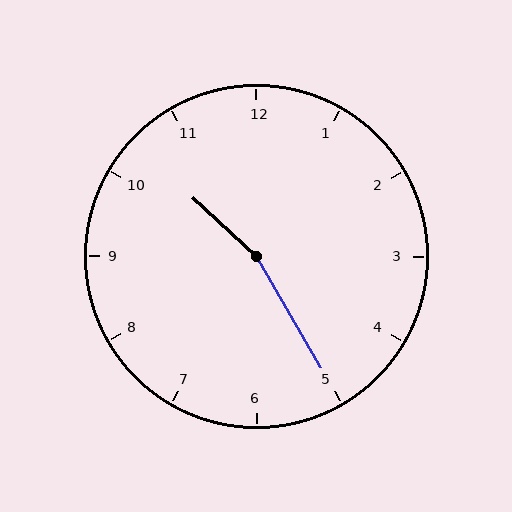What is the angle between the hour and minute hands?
Approximately 162 degrees.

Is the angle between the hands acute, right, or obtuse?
It is obtuse.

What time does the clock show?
10:25.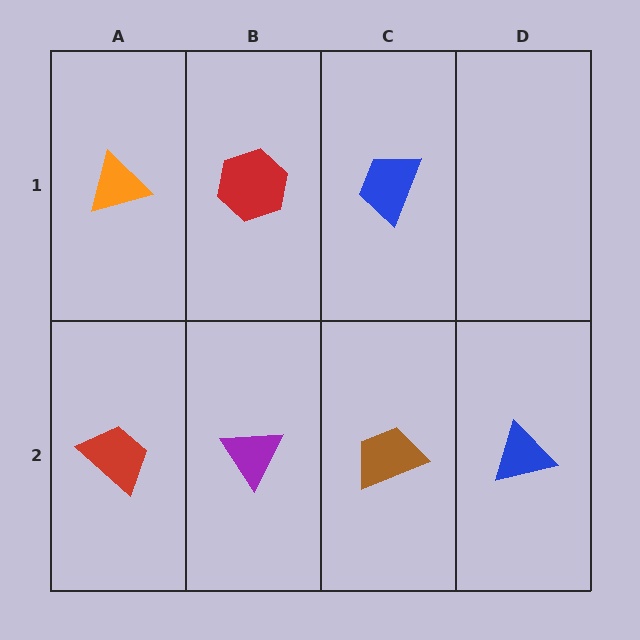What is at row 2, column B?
A purple triangle.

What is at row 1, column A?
An orange triangle.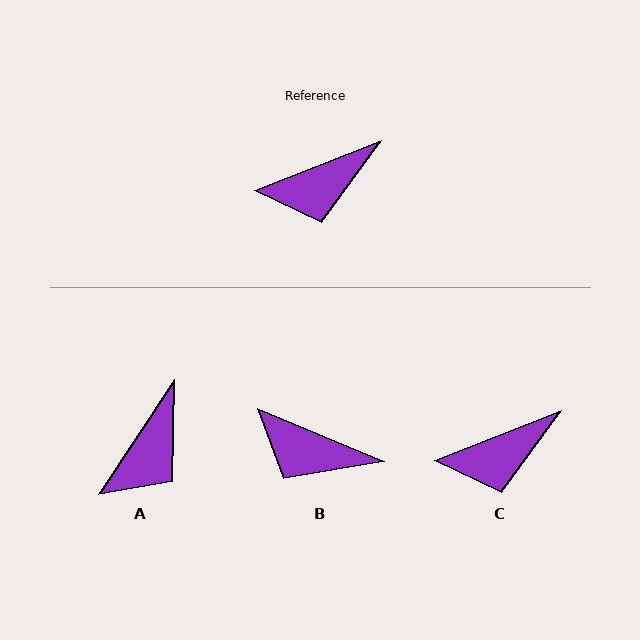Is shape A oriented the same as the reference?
No, it is off by about 35 degrees.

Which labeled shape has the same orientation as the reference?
C.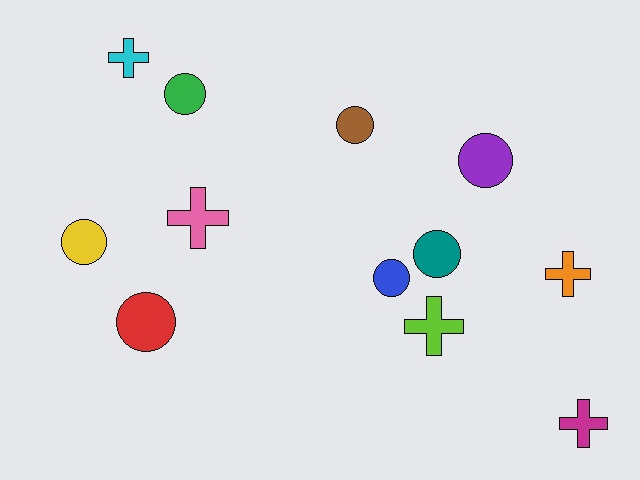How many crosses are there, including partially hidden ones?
There are 5 crosses.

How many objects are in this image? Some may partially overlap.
There are 12 objects.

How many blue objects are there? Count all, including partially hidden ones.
There is 1 blue object.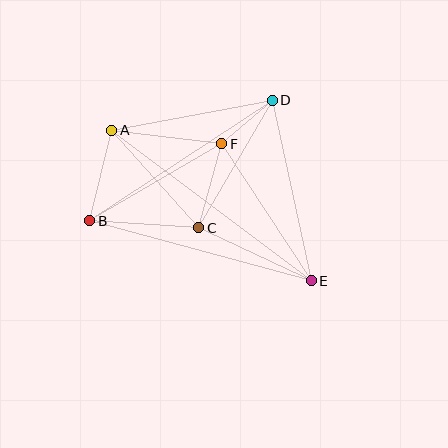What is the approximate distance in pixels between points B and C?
The distance between B and C is approximately 109 pixels.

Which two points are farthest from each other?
Points A and E are farthest from each other.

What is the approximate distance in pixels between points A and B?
The distance between A and B is approximately 93 pixels.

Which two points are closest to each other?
Points D and F are closest to each other.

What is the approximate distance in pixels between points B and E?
The distance between B and E is approximately 229 pixels.